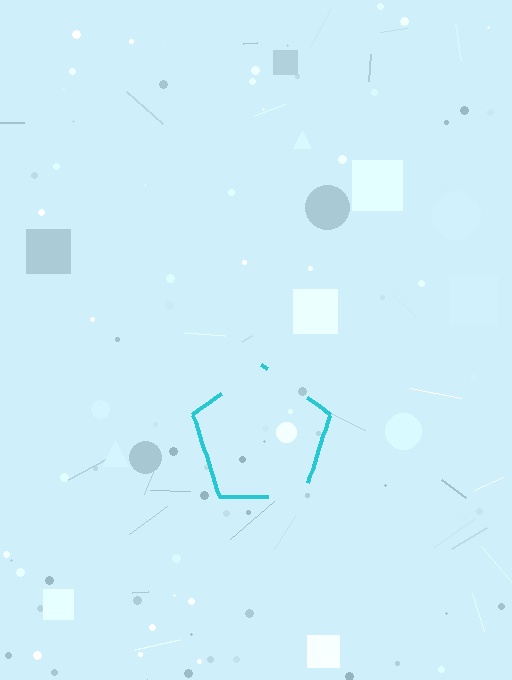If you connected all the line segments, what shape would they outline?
They would outline a pentagon.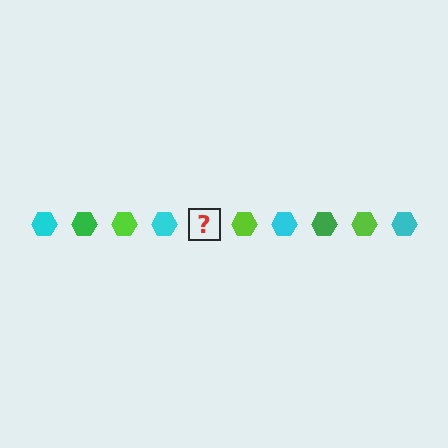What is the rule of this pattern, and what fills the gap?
The rule is that the pattern cycles through cyan, green, lime hexagons. The gap should be filled with a green hexagon.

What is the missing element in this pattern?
The missing element is a green hexagon.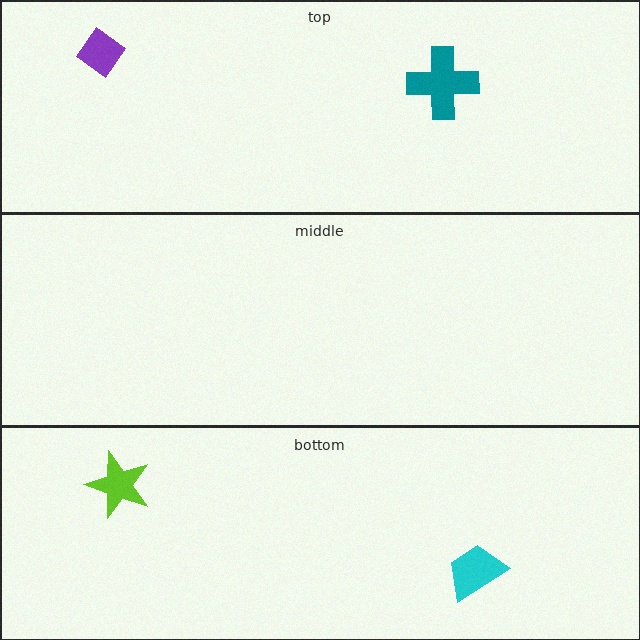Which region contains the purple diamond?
The top region.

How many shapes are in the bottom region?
2.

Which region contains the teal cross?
The top region.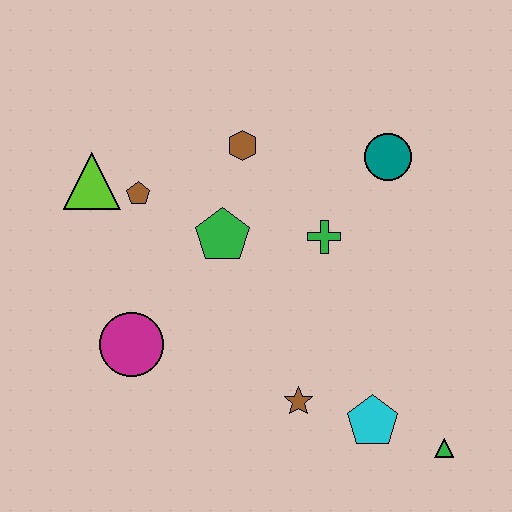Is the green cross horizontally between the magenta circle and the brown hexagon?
No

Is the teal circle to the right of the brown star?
Yes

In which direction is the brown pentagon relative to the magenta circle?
The brown pentagon is above the magenta circle.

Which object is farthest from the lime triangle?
The green triangle is farthest from the lime triangle.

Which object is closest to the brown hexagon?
The green pentagon is closest to the brown hexagon.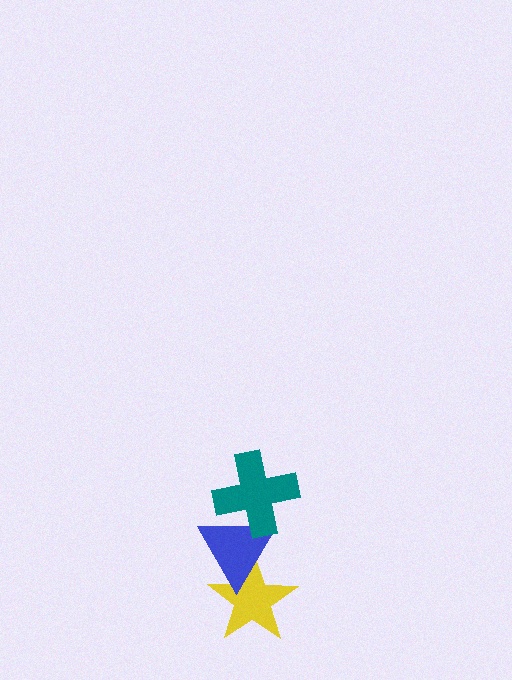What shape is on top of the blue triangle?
The teal cross is on top of the blue triangle.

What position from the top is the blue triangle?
The blue triangle is 2nd from the top.